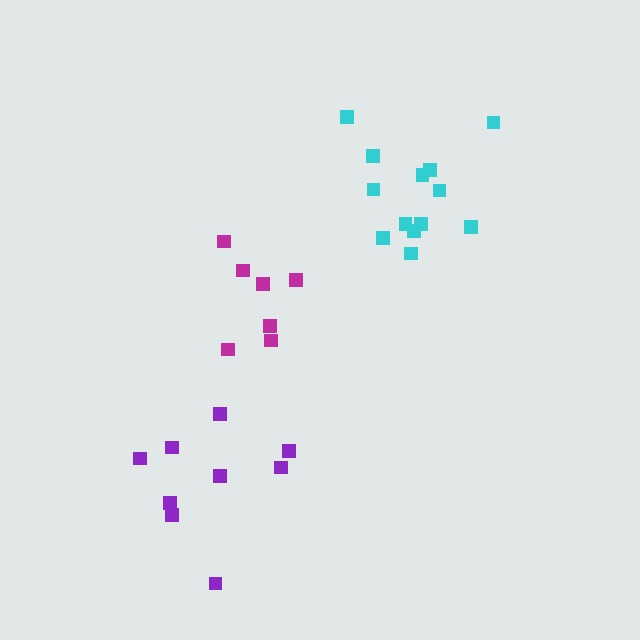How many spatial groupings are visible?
There are 3 spatial groupings.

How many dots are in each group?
Group 1: 13 dots, Group 2: 9 dots, Group 3: 7 dots (29 total).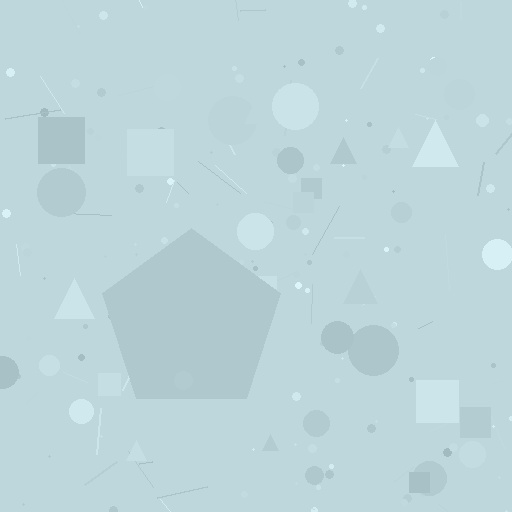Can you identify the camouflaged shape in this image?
The camouflaged shape is a pentagon.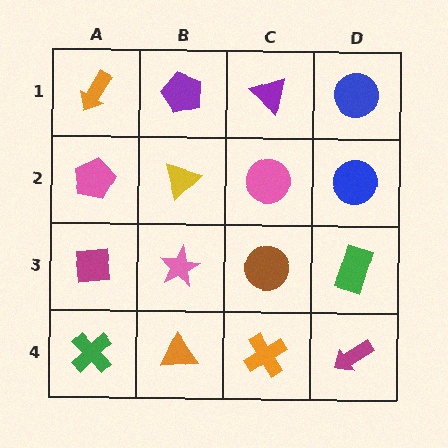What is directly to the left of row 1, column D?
A purple triangle.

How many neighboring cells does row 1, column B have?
3.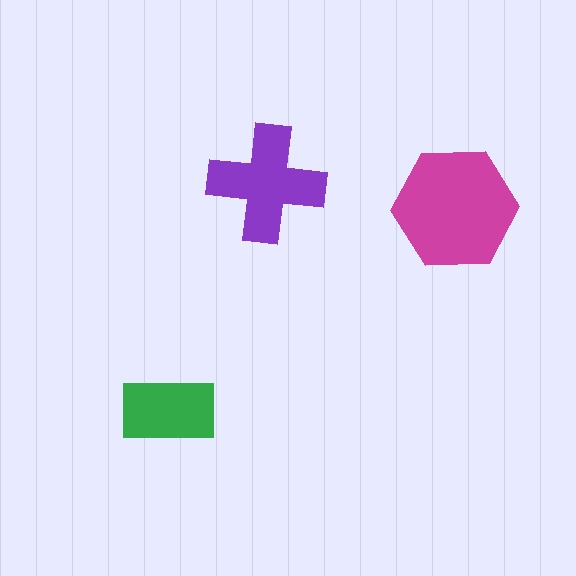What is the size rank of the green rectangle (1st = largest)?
3rd.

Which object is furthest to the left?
The green rectangle is leftmost.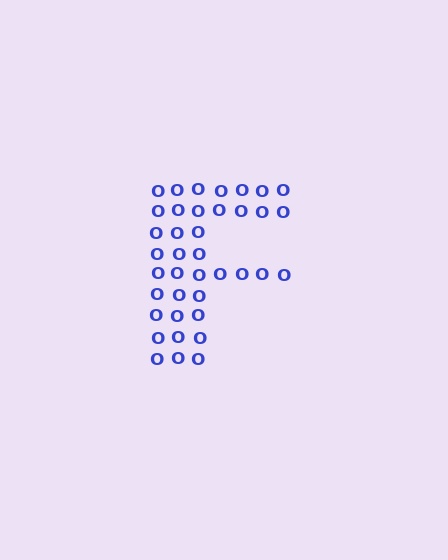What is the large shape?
The large shape is the letter F.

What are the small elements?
The small elements are letter O's.